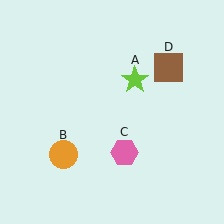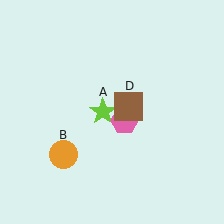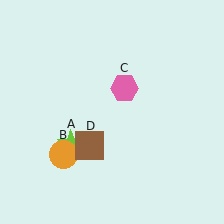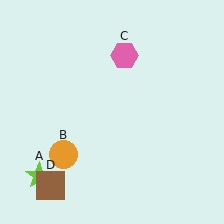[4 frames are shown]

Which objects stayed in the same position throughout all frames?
Orange circle (object B) remained stationary.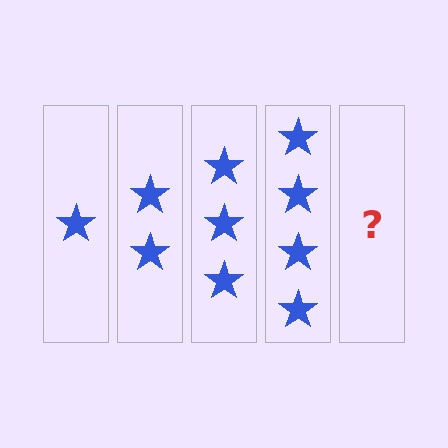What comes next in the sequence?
The next element should be 5 stars.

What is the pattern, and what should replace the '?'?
The pattern is that each step adds one more star. The '?' should be 5 stars.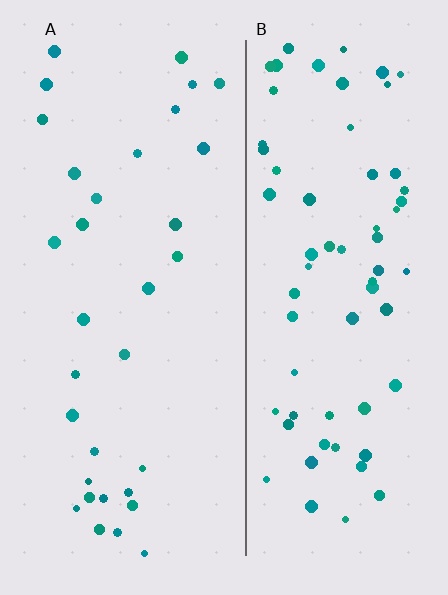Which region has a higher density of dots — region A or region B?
B (the right).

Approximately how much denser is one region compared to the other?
Approximately 2.1× — region B over region A.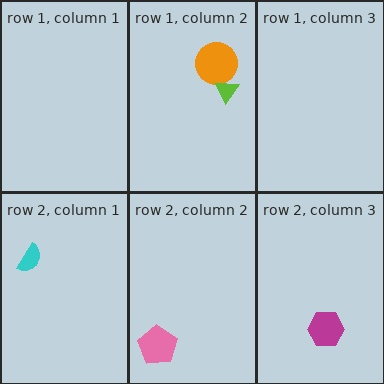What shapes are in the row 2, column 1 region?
The cyan semicircle.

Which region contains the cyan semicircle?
The row 2, column 1 region.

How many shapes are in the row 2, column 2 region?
1.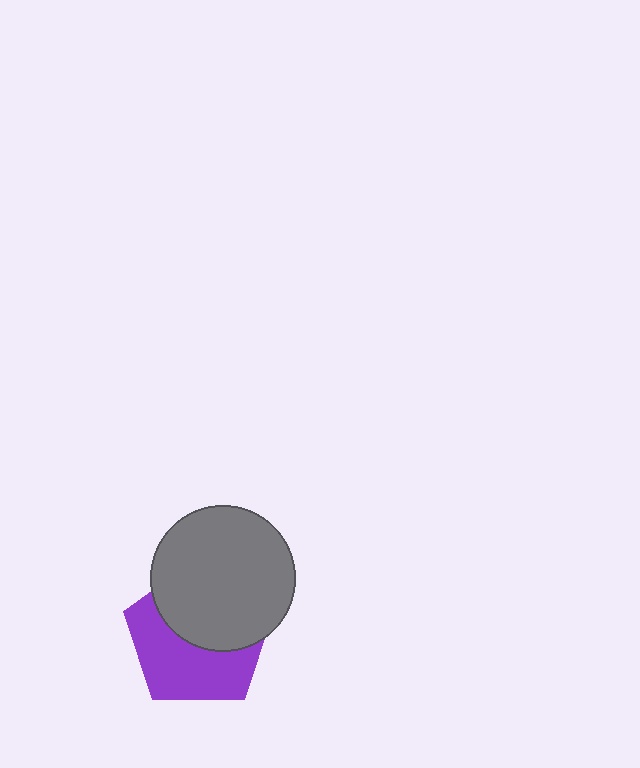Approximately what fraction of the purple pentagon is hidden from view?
Roughly 49% of the purple pentagon is hidden behind the gray circle.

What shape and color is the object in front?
The object in front is a gray circle.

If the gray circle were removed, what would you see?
You would see the complete purple pentagon.